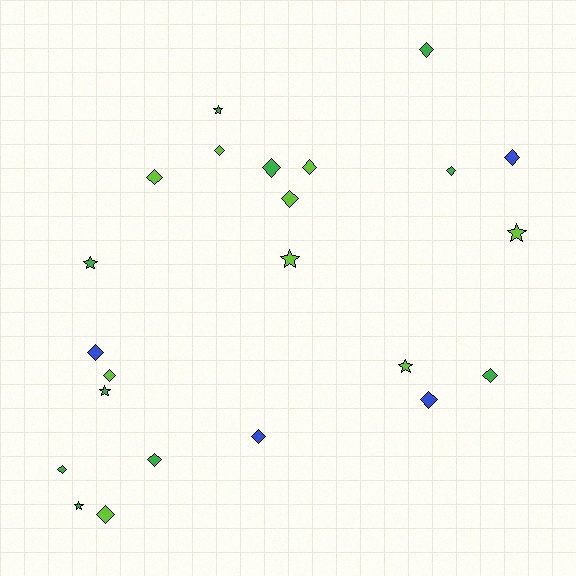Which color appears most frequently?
Green, with 10 objects.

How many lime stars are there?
There are 3 lime stars.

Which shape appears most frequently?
Diamond, with 16 objects.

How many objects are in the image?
There are 23 objects.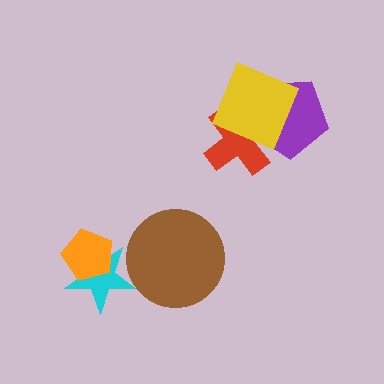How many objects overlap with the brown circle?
0 objects overlap with the brown circle.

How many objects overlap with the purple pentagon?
2 objects overlap with the purple pentagon.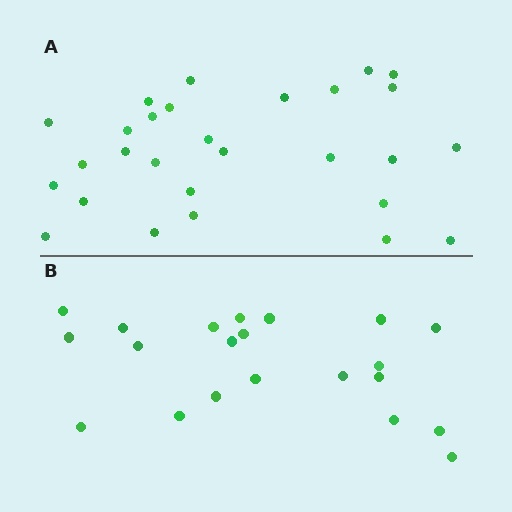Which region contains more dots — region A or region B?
Region A (the top region) has more dots.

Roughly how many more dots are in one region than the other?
Region A has roughly 8 or so more dots than region B.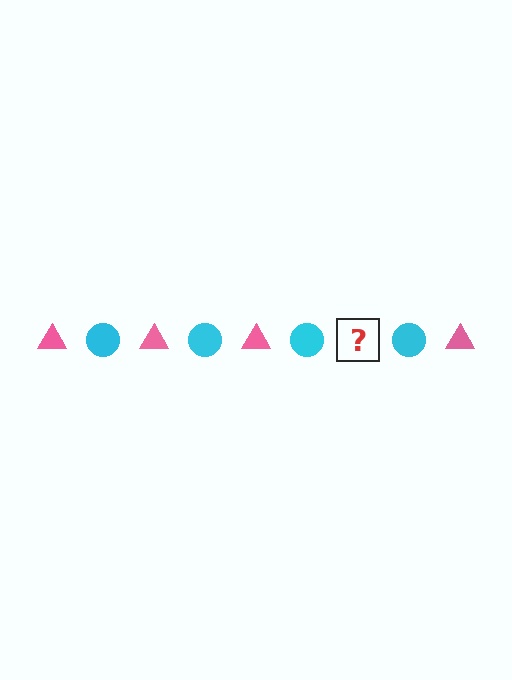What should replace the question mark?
The question mark should be replaced with a pink triangle.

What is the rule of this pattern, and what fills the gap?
The rule is that the pattern alternates between pink triangle and cyan circle. The gap should be filled with a pink triangle.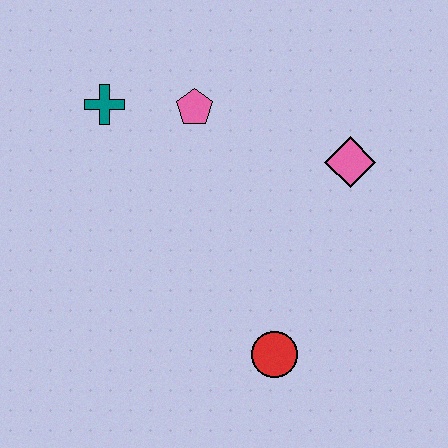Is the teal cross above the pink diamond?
Yes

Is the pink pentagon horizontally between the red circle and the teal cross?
Yes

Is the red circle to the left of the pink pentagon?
No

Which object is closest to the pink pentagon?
The teal cross is closest to the pink pentagon.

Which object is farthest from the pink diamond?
The teal cross is farthest from the pink diamond.